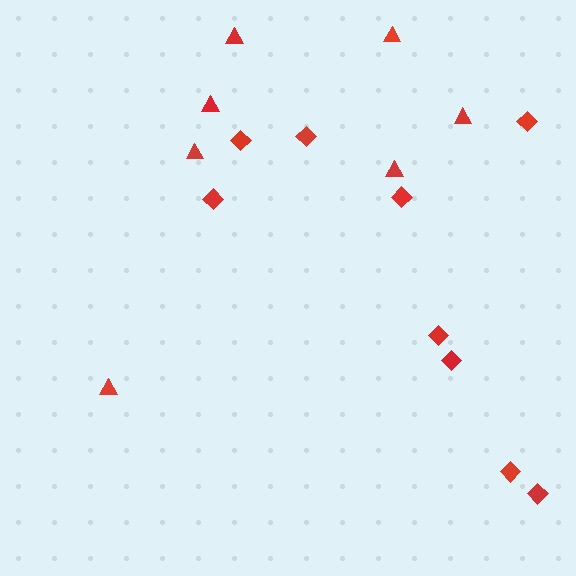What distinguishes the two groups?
There are 2 groups: one group of triangles (7) and one group of diamonds (9).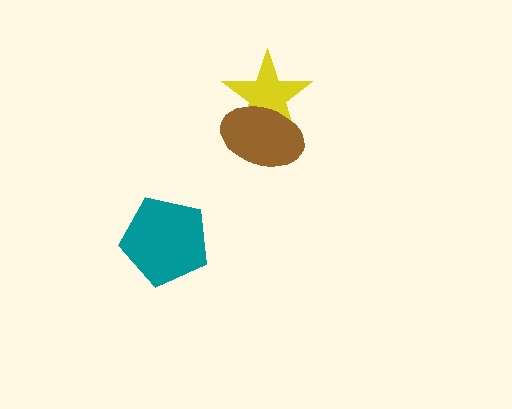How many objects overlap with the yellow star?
1 object overlaps with the yellow star.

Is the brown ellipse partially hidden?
No, no other shape covers it.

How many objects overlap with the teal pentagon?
0 objects overlap with the teal pentagon.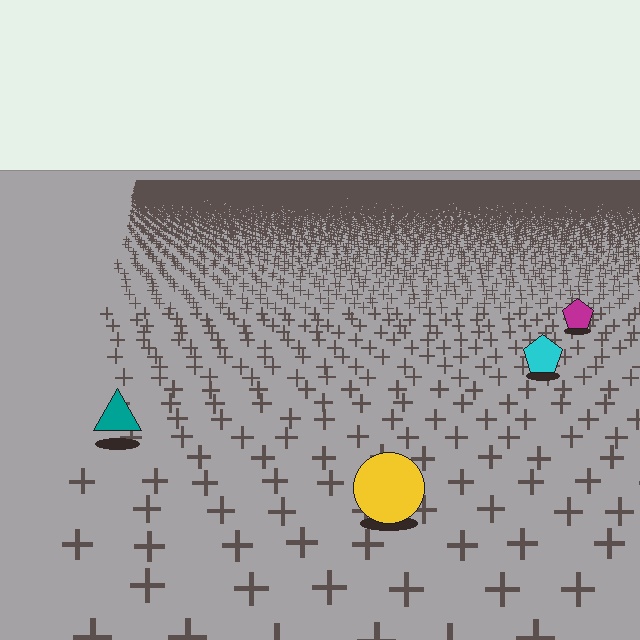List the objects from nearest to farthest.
From nearest to farthest: the yellow circle, the teal triangle, the cyan pentagon, the magenta pentagon.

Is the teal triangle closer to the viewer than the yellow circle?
No. The yellow circle is closer — you can tell from the texture gradient: the ground texture is coarser near it.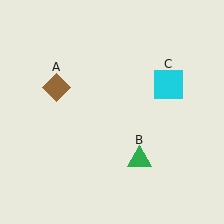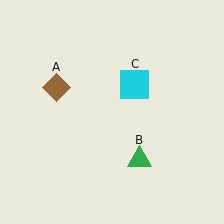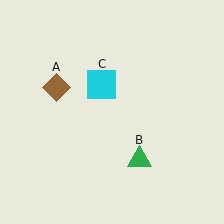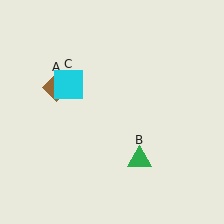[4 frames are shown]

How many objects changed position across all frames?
1 object changed position: cyan square (object C).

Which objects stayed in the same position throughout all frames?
Brown diamond (object A) and green triangle (object B) remained stationary.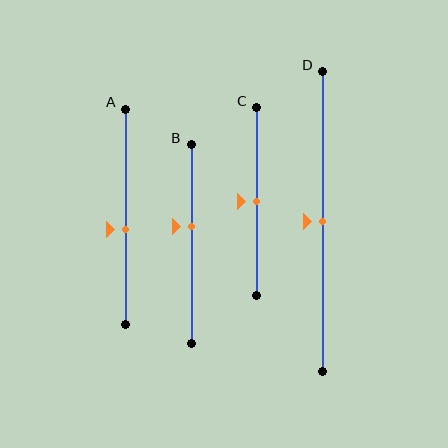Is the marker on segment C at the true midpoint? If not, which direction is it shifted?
Yes, the marker on segment C is at the true midpoint.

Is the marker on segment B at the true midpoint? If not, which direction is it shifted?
No, the marker on segment B is shifted upward by about 9% of the segment length.